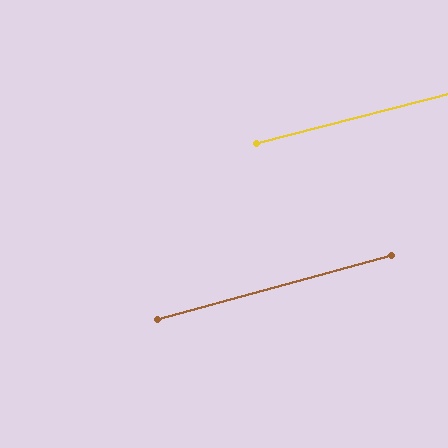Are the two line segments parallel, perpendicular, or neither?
Parallel — their directions differ by only 1.0°.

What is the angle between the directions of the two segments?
Approximately 1 degree.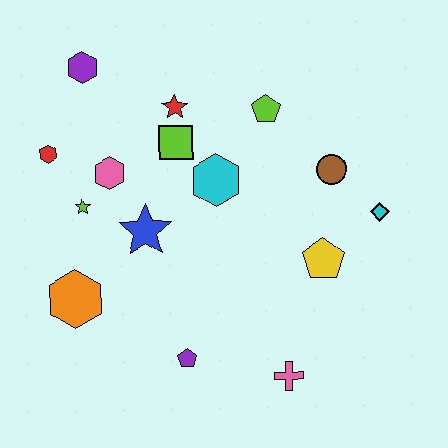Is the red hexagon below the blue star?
No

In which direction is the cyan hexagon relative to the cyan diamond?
The cyan hexagon is to the left of the cyan diamond.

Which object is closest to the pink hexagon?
The lime star is closest to the pink hexagon.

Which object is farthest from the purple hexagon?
The pink cross is farthest from the purple hexagon.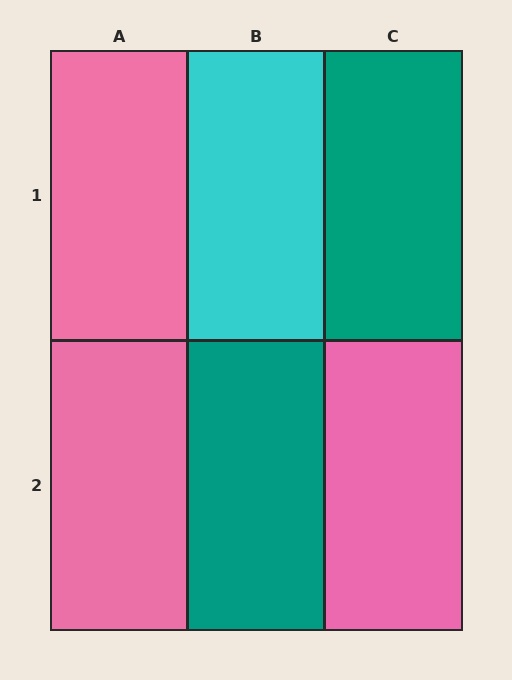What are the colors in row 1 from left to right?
Pink, cyan, teal.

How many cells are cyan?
1 cell is cyan.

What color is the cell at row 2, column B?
Teal.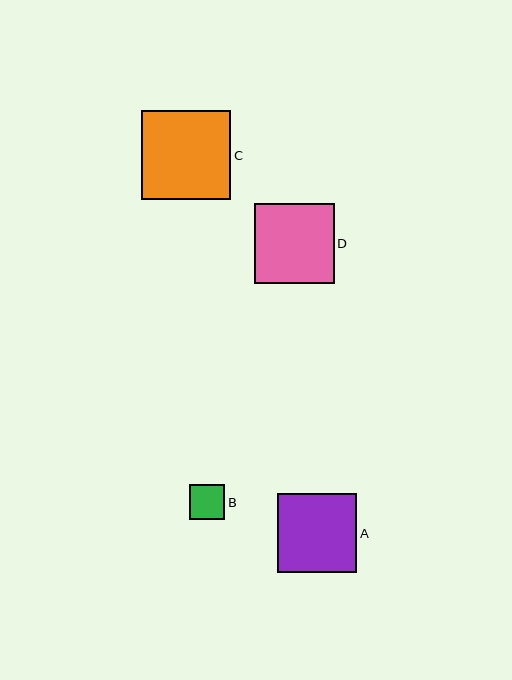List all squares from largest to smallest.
From largest to smallest: C, D, A, B.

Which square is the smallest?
Square B is the smallest with a size of approximately 35 pixels.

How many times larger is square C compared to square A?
Square C is approximately 1.1 times the size of square A.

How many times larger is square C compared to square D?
Square C is approximately 1.1 times the size of square D.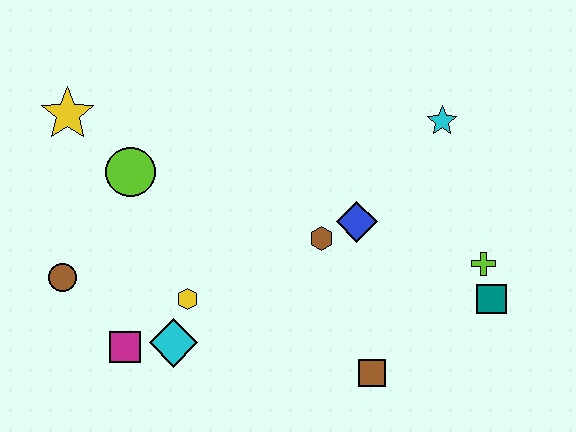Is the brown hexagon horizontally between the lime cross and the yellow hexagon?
Yes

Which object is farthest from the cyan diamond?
The cyan star is farthest from the cyan diamond.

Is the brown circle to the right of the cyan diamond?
No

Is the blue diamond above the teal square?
Yes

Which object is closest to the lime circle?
The yellow star is closest to the lime circle.